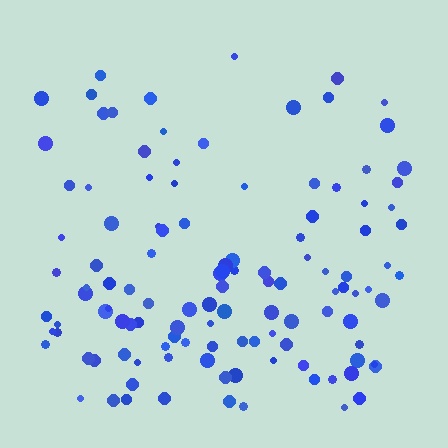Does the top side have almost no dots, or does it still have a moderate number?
Still a moderate number, just noticeably fewer than the bottom.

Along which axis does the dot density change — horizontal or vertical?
Vertical.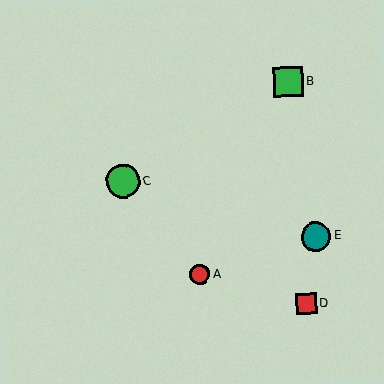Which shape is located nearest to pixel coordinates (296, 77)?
The green square (labeled B) at (288, 82) is nearest to that location.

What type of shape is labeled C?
Shape C is a green circle.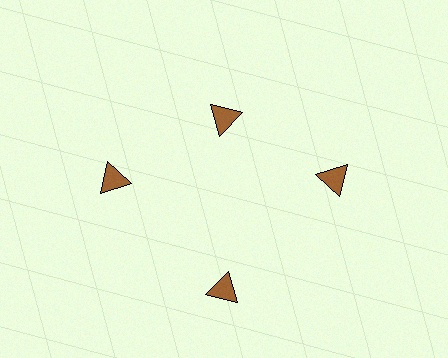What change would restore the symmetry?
The symmetry would be restored by moving it outward, back onto the ring so that all 4 triangles sit at equal angles and equal distance from the center.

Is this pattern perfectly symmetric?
No. The 4 brown triangles are arranged in a ring, but one element near the 12 o'clock position is pulled inward toward the center, breaking the 4-fold rotational symmetry.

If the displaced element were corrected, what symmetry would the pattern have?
It would have 4-fold rotational symmetry — the pattern would map onto itself every 90 degrees.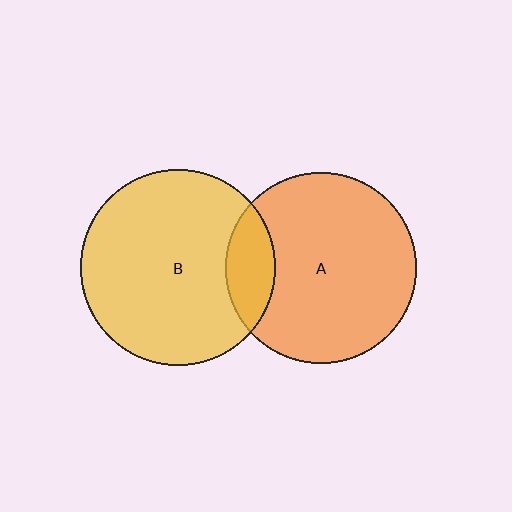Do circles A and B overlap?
Yes.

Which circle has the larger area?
Circle B (yellow).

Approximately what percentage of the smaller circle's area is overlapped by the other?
Approximately 15%.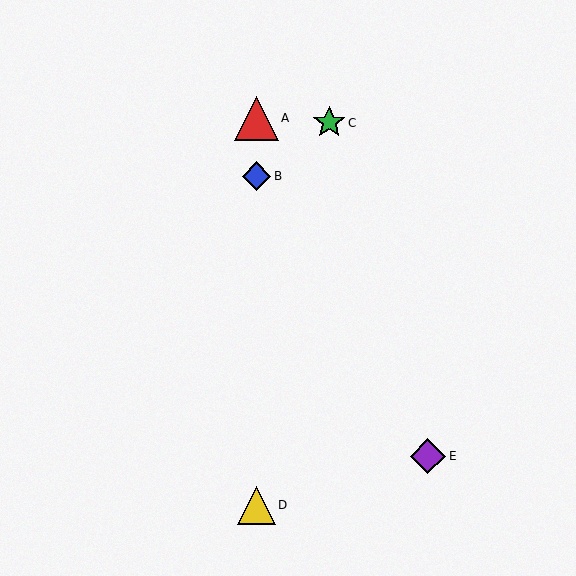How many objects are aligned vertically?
3 objects (A, B, D) are aligned vertically.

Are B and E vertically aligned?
No, B is at x≈256 and E is at x≈428.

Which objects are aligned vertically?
Objects A, B, D are aligned vertically.